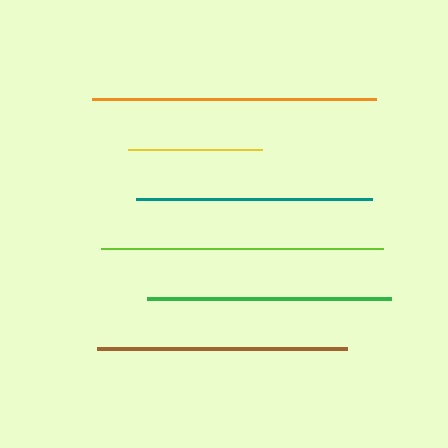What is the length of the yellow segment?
The yellow segment is approximately 134 pixels long.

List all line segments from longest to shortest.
From longest to shortest: orange, lime, brown, green, teal, yellow.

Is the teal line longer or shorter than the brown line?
The brown line is longer than the teal line.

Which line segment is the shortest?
The yellow line is the shortest at approximately 134 pixels.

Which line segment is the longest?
The orange line is the longest at approximately 284 pixels.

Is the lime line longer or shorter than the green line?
The lime line is longer than the green line.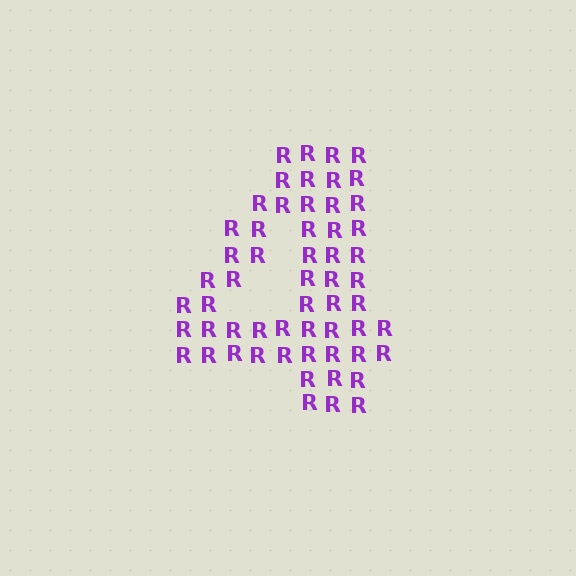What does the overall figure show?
The overall figure shows the digit 4.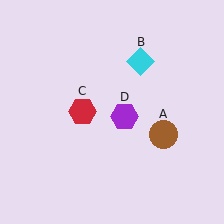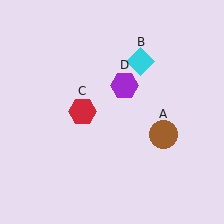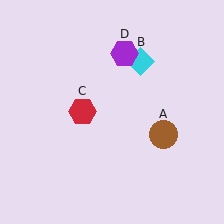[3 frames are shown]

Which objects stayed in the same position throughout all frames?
Brown circle (object A) and cyan diamond (object B) and red hexagon (object C) remained stationary.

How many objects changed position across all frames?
1 object changed position: purple hexagon (object D).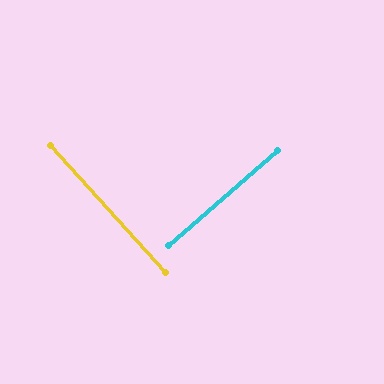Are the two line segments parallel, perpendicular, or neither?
Perpendicular — they meet at approximately 89°.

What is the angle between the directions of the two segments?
Approximately 89 degrees.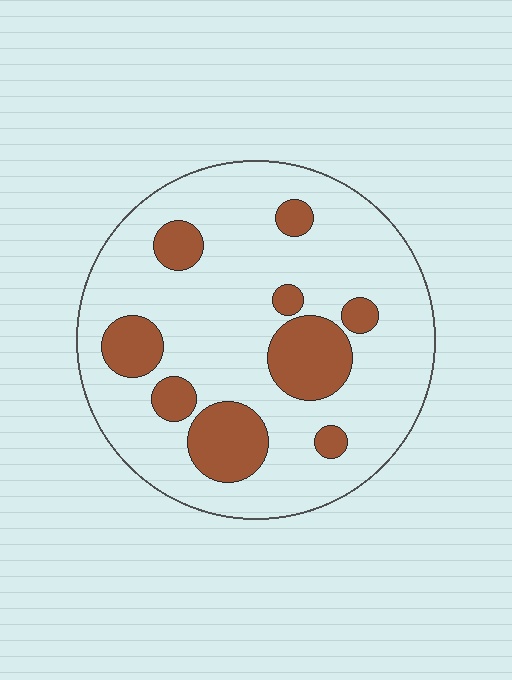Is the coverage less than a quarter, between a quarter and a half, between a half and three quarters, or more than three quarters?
Less than a quarter.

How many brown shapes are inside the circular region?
9.